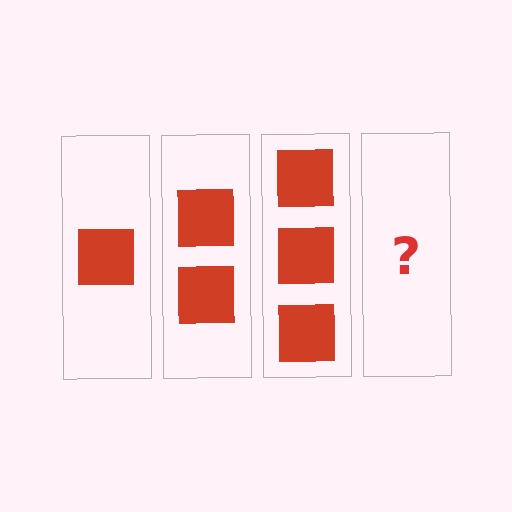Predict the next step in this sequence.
The next step is 4 squares.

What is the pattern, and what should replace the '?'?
The pattern is that each step adds one more square. The '?' should be 4 squares.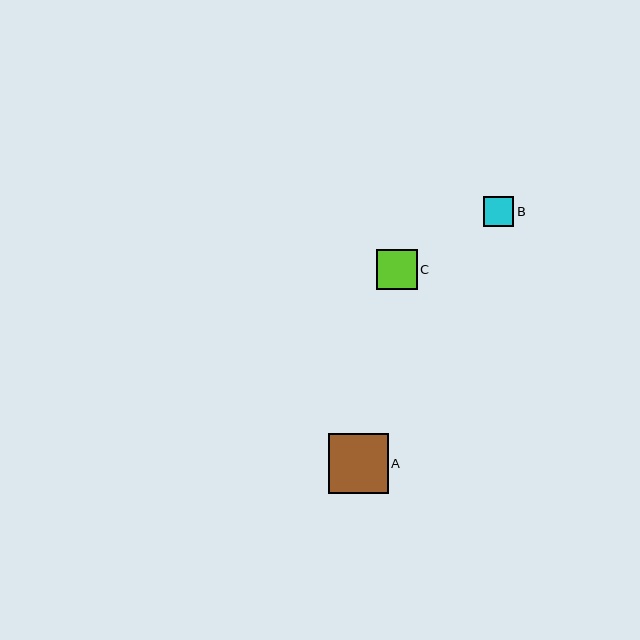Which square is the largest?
Square A is the largest with a size of approximately 60 pixels.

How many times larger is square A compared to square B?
Square A is approximately 2.0 times the size of square B.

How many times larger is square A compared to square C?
Square A is approximately 1.5 times the size of square C.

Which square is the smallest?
Square B is the smallest with a size of approximately 30 pixels.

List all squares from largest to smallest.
From largest to smallest: A, C, B.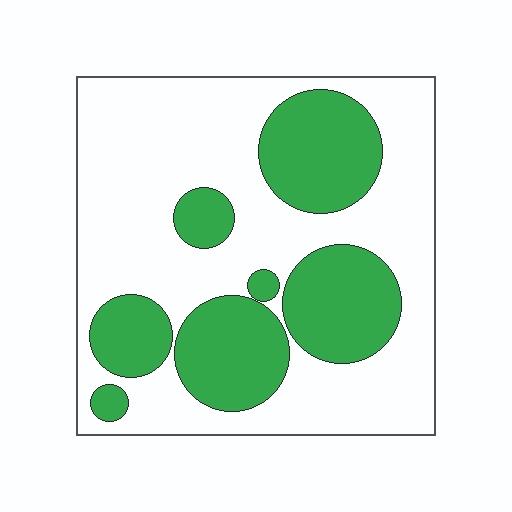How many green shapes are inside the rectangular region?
7.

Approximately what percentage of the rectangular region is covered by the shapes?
Approximately 35%.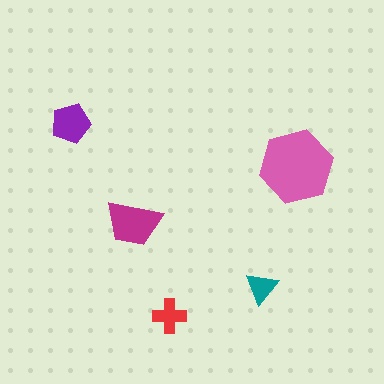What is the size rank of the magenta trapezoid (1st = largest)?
2nd.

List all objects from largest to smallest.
The pink hexagon, the magenta trapezoid, the purple pentagon, the red cross, the teal triangle.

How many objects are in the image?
There are 5 objects in the image.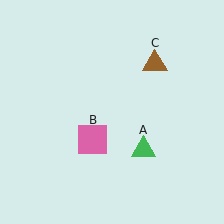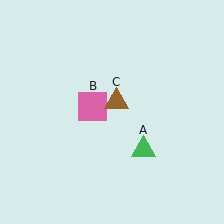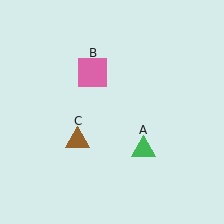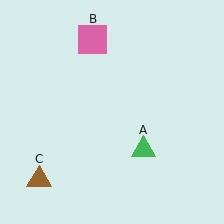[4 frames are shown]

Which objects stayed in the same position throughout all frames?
Green triangle (object A) remained stationary.